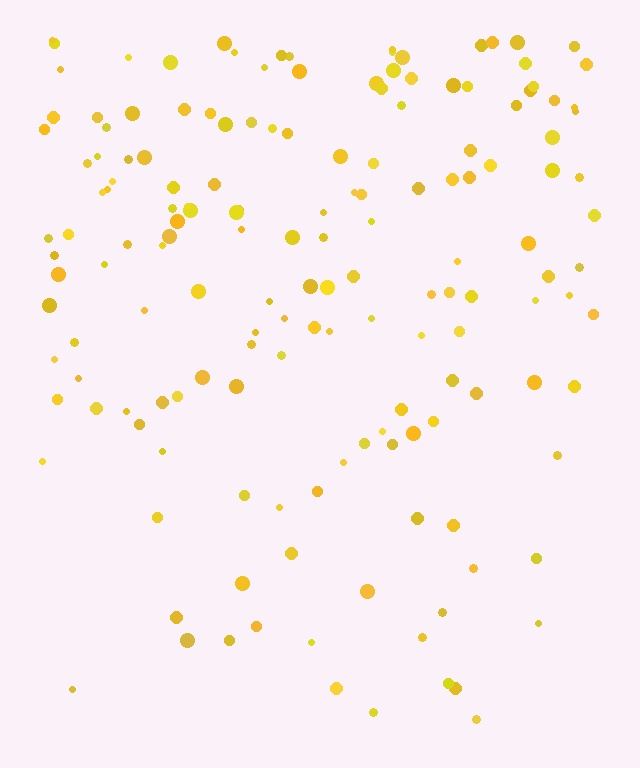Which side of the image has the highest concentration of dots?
The top.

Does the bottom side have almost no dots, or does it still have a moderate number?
Still a moderate number, just noticeably fewer than the top.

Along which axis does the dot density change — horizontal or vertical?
Vertical.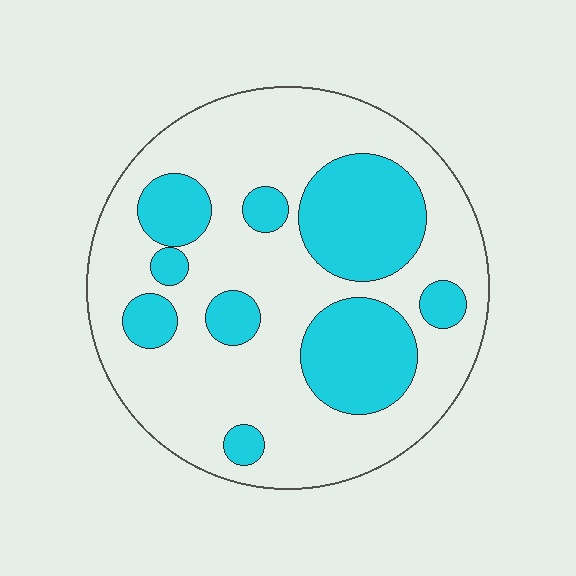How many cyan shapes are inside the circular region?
9.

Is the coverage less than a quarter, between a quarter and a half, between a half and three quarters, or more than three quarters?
Between a quarter and a half.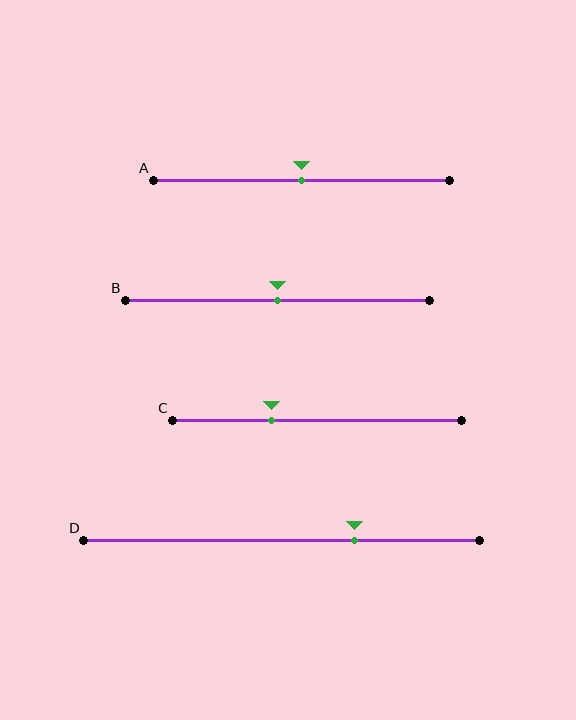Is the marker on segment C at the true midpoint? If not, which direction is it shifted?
No, the marker on segment C is shifted to the left by about 16% of the segment length.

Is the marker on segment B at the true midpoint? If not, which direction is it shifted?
Yes, the marker on segment B is at the true midpoint.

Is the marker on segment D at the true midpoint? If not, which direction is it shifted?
No, the marker on segment D is shifted to the right by about 18% of the segment length.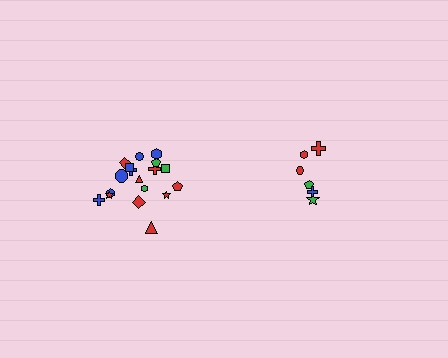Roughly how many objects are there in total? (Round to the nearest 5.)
Roughly 25 objects in total.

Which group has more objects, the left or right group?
The left group.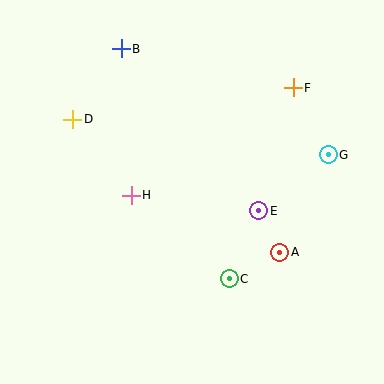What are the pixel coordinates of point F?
Point F is at (293, 88).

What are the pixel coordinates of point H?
Point H is at (131, 195).